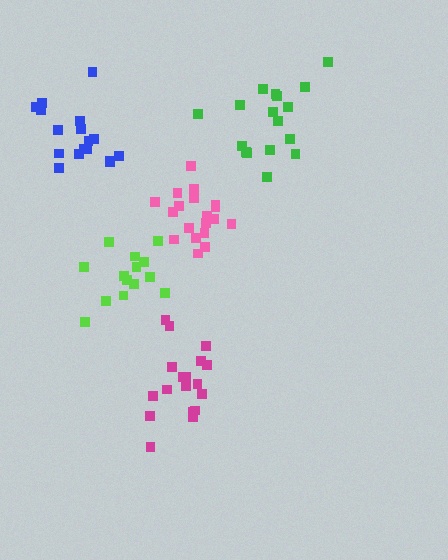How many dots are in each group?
Group 1: 19 dots, Group 2: 14 dots, Group 3: 17 dots, Group 4: 17 dots, Group 5: 18 dots (85 total).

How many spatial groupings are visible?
There are 5 spatial groupings.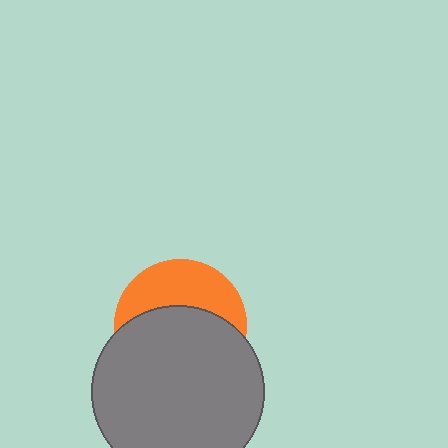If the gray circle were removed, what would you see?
You would see the complete orange circle.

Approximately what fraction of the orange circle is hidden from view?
Roughly 60% of the orange circle is hidden behind the gray circle.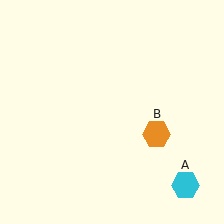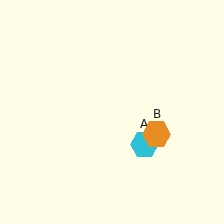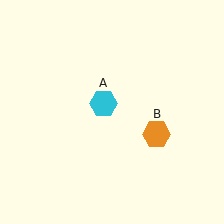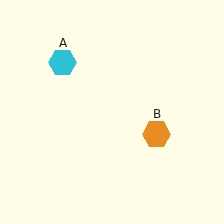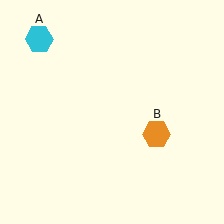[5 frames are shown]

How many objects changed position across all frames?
1 object changed position: cyan hexagon (object A).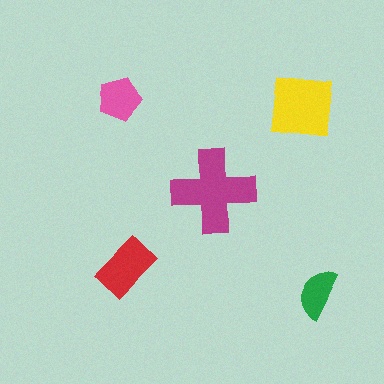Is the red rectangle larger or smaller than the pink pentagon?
Larger.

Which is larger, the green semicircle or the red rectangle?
The red rectangle.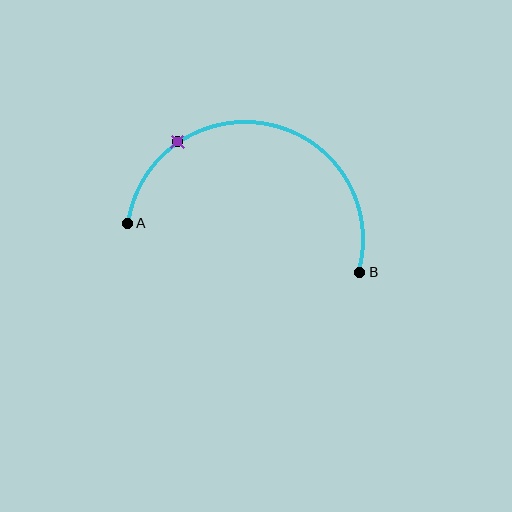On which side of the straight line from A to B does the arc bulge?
The arc bulges above the straight line connecting A and B.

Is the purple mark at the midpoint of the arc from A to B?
No. The purple mark lies on the arc but is closer to endpoint A. The arc midpoint would be at the point on the curve equidistant along the arc from both A and B.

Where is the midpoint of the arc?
The arc midpoint is the point on the curve farthest from the straight line joining A and B. It sits above that line.